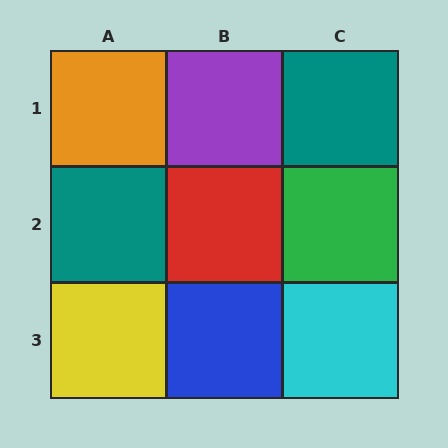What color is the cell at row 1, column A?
Orange.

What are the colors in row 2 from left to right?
Teal, red, green.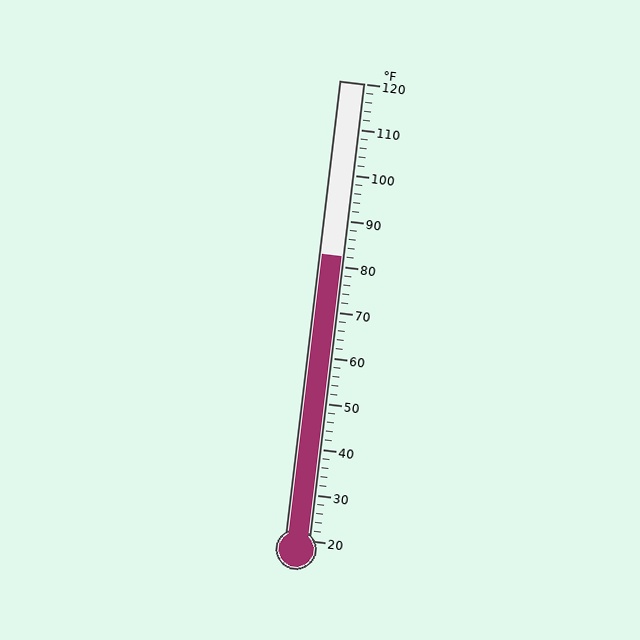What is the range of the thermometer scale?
The thermometer scale ranges from 20°F to 120°F.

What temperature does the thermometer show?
The thermometer shows approximately 82°F.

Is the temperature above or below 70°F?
The temperature is above 70°F.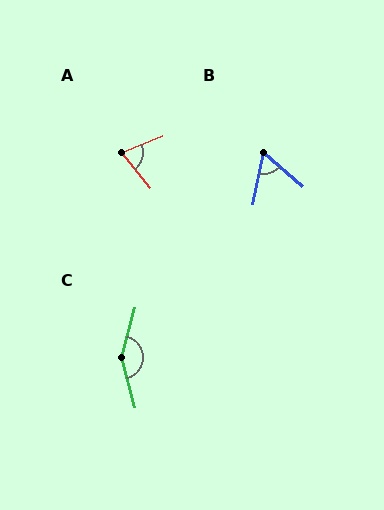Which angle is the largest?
C, at approximately 149 degrees.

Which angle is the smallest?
B, at approximately 60 degrees.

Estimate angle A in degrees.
Approximately 74 degrees.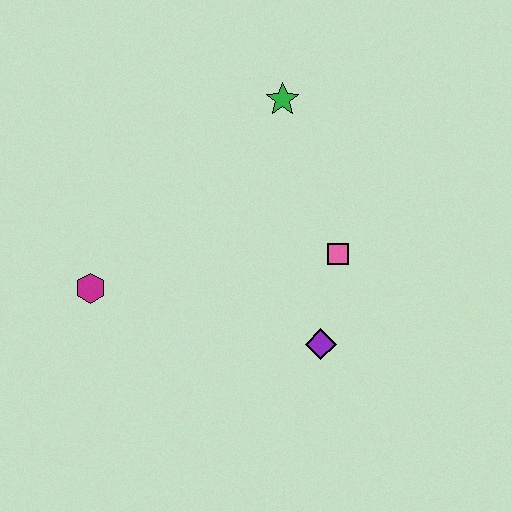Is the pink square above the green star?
No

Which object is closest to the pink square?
The purple diamond is closest to the pink square.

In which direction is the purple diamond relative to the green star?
The purple diamond is below the green star.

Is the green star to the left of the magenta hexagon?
No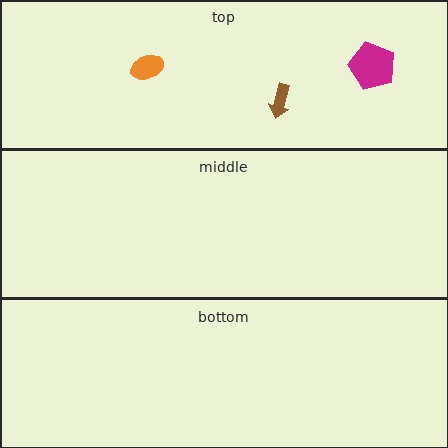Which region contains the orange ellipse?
The top region.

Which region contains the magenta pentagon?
The top region.